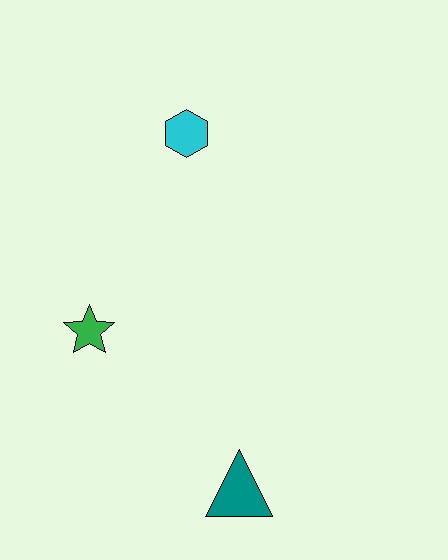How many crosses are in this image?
There are no crosses.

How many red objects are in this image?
There are no red objects.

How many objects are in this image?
There are 3 objects.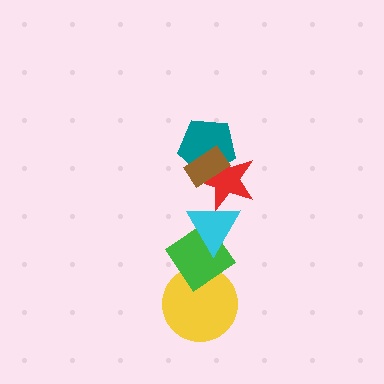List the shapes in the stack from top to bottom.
From top to bottom: the brown rectangle, the teal pentagon, the red star, the cyan triangle, the green diamond, the yellow circle.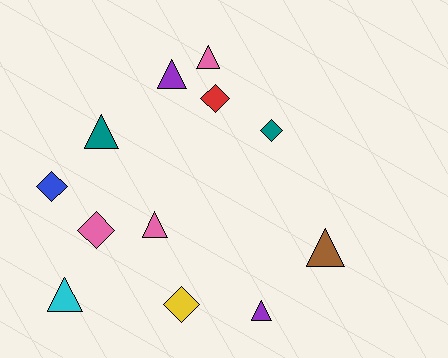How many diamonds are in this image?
There are 5 diamonds.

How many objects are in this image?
There are 12 objects.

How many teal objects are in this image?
There are 2 teal objects.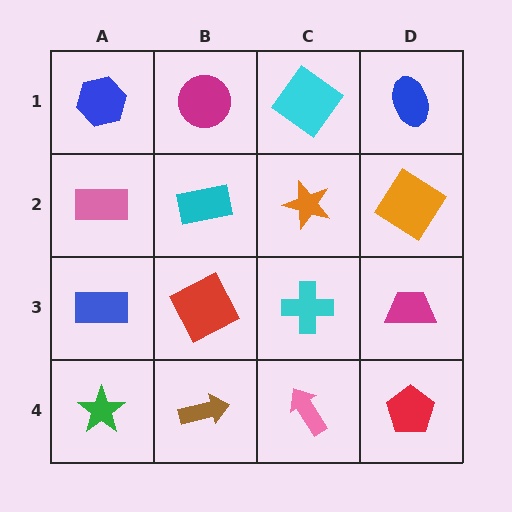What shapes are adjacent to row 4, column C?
A cyan cross (row 3, column C), a brown arrow (row 4, column B), a red pentagon (row 4, column D).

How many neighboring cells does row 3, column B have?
4.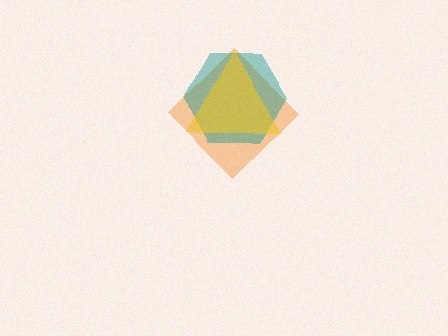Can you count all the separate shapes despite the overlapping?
Yes, there are 3 separate shapes.